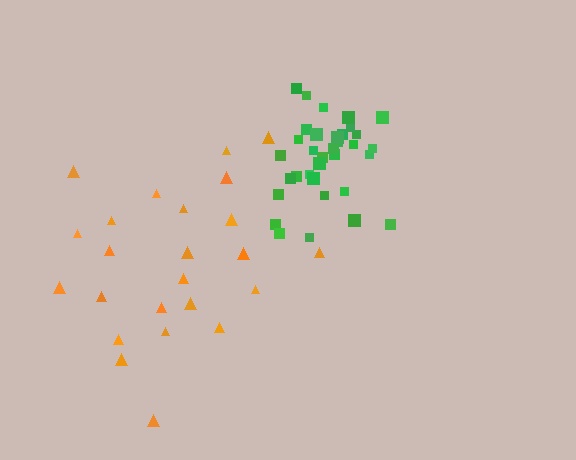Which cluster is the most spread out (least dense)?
Orange.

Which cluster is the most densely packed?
Green.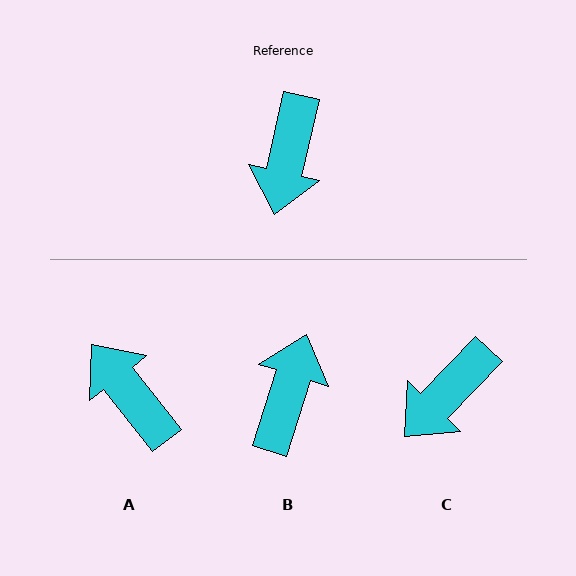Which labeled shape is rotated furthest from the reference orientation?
B, about 175 degrees away.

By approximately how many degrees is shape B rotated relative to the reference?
Approximately 175 degrees counter-clockwise.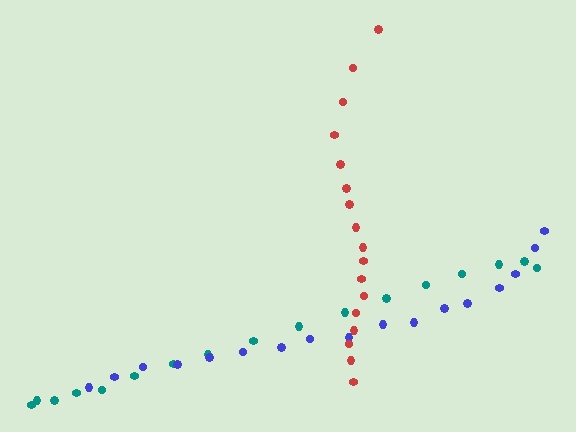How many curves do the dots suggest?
There are 3 distinct paths.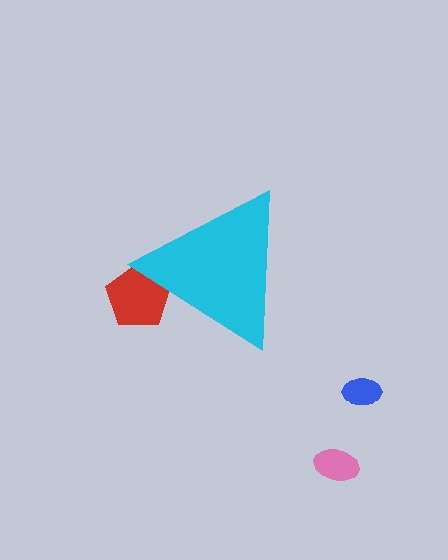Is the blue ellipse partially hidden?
No, the blue ellipse is fully visible.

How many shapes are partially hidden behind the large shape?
1 shape is partially hidden.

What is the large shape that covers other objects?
A cyan triangle.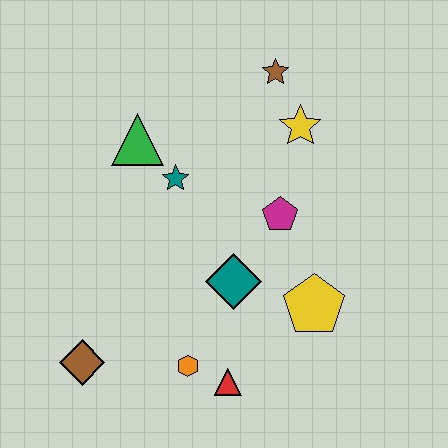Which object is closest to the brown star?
The yellow star is closest to the brown star.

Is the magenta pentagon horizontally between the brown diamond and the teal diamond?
No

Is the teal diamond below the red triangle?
No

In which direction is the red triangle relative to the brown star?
The red triangle is below the brown star.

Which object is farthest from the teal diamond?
The brown star is farthest from the teal diamond.